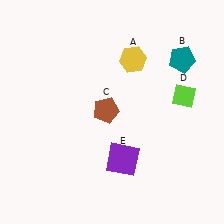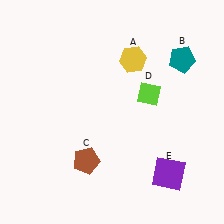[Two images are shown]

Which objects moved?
The objects that moved are: the brown pentagon (C), the lime diamond (D), the purple square (E).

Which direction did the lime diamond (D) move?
The lime diamond (D) moved left.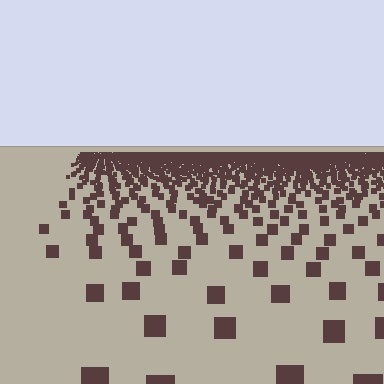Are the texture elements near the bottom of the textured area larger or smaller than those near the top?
Larger. Near the bottom, elements are closer to the viewer and appear at a bigger on-screen size.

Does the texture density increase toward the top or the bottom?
Density increases toward the top.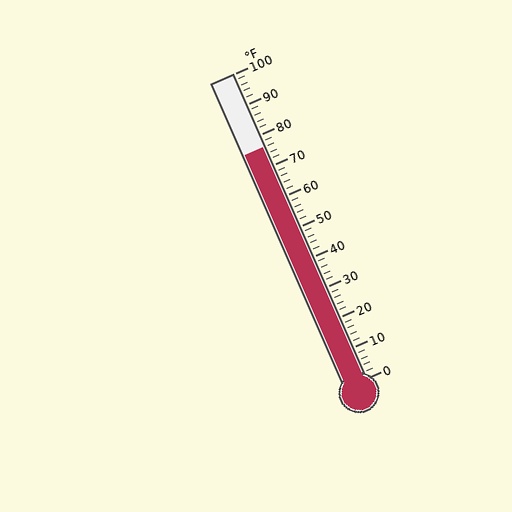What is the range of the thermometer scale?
The thermometer scale ranges from 0°F to 100°F.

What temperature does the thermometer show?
The thermometer shows approximately 76°F.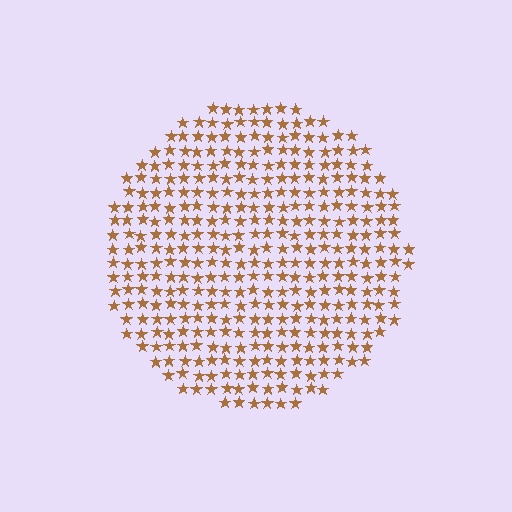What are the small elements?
The small elements are stars.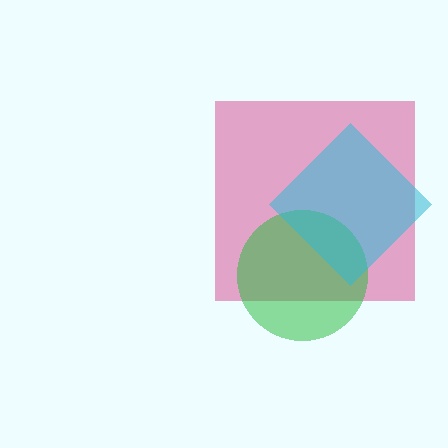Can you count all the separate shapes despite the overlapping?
Yes, there are 3 separate shapes.